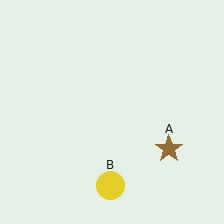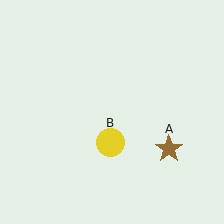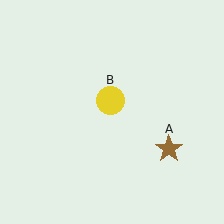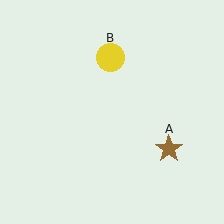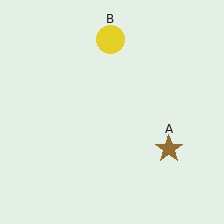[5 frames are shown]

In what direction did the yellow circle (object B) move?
The yellow circle (object B) moved up.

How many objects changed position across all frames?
1 object changed position: yellow circle (object B).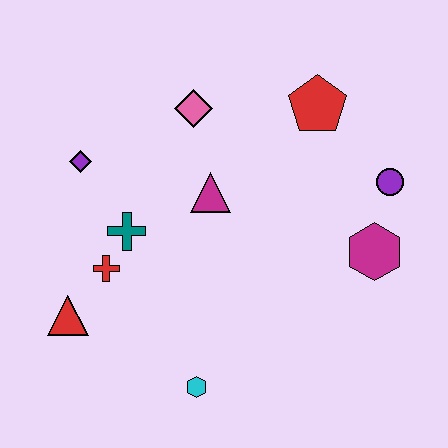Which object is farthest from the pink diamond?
The cyan hexagon is farthest from the pink diamond.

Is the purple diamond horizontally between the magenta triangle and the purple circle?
No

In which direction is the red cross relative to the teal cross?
The red cross is below the teal cross.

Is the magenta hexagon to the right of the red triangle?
Yes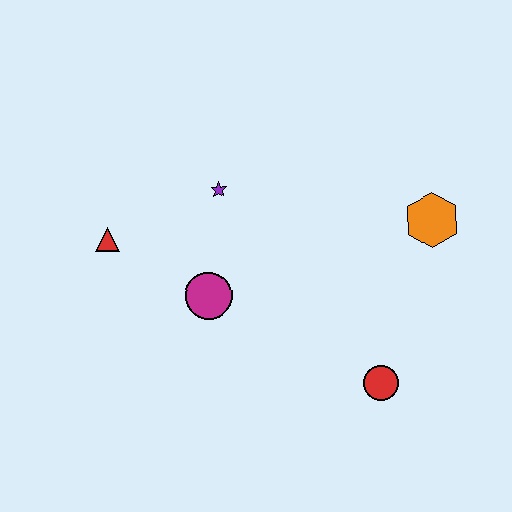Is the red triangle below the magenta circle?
No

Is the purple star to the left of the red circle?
Yes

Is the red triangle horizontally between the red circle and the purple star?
No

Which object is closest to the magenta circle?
The purple star is closest to the magenta circle.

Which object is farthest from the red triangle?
The orange hexagon is farthest from the red triangle.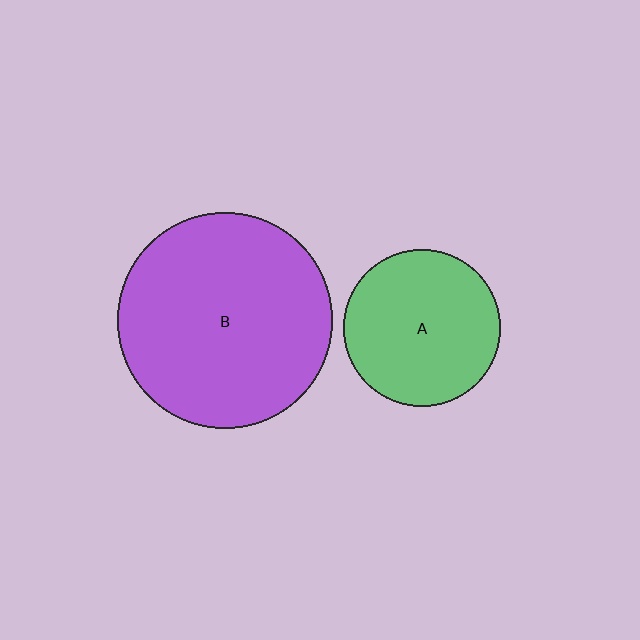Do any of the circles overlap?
No, none of the circles overlap.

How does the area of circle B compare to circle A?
Approximately 1.9 times.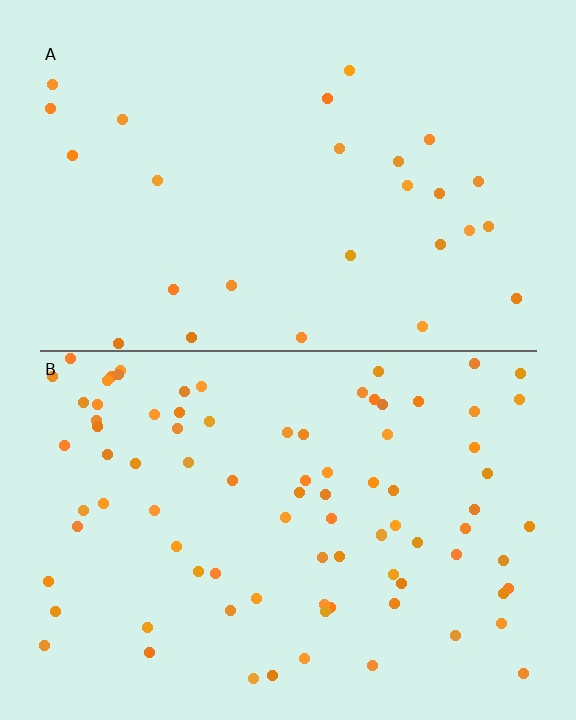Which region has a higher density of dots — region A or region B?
B (the bottom).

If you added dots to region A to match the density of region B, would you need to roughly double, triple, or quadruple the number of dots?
Approximately triple.